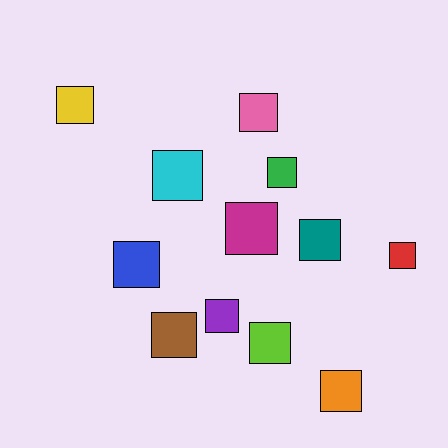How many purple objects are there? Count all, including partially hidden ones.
There is 1 purple object.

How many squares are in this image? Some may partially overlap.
There are 12 squares.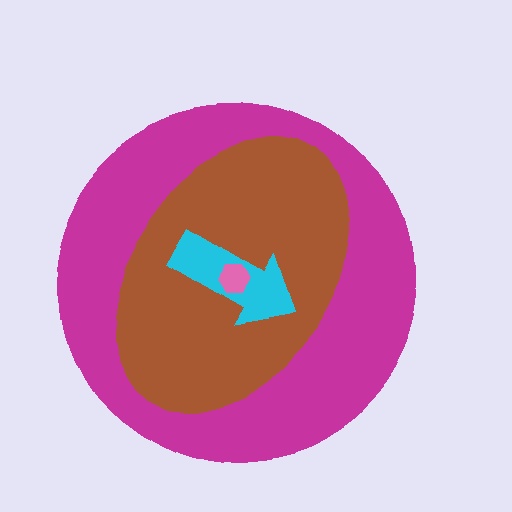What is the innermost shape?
The pink hexagon.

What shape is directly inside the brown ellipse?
The cyan arrow.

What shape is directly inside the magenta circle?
The brown ellipse.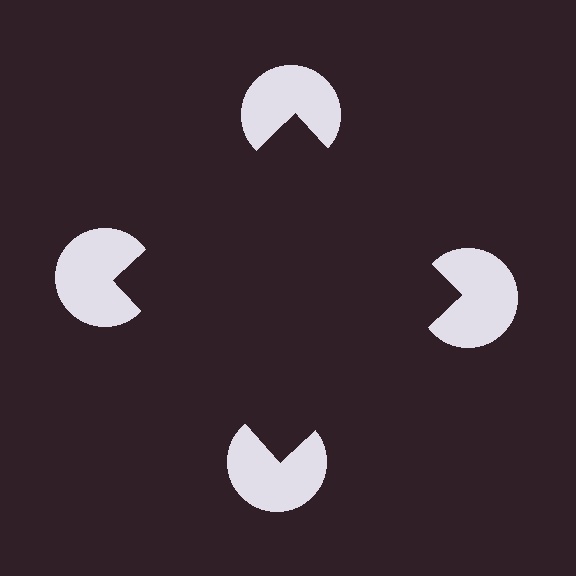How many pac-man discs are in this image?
There are 4 — one at each vertex of the illusory square.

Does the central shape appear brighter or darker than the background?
It typically appears slightly darker than the background, even though no actual brightness change is drawn.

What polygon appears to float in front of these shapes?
An illusory square — its edges are inferred from the aligned wedge cuts in the pac-man discs, not physically drawn.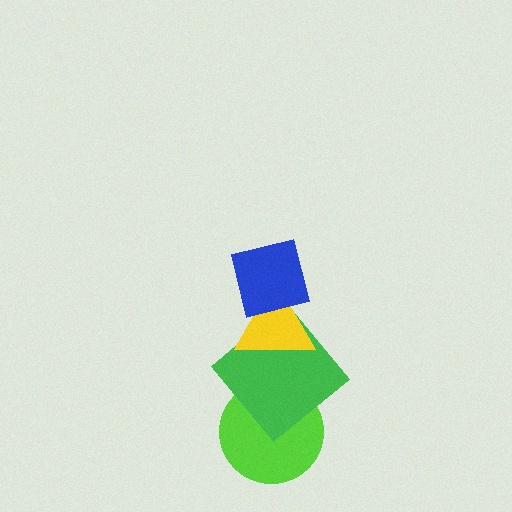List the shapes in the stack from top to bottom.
From top to bottom: the blue square, the yellow triangle, the green diamond, the lime circle.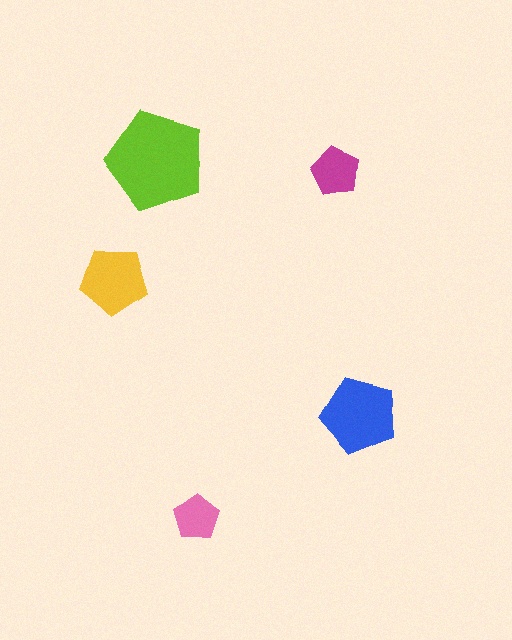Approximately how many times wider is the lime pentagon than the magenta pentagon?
About 2 times wider.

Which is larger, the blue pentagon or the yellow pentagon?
The blue one.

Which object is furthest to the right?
The blue pentagon is rightmost.